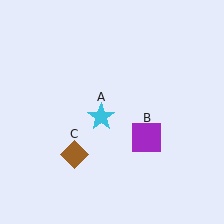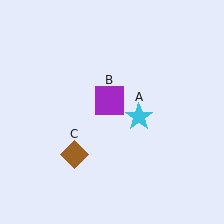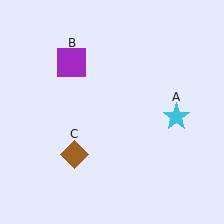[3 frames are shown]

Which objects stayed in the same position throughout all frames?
Brown diamond (object C) remained stationary.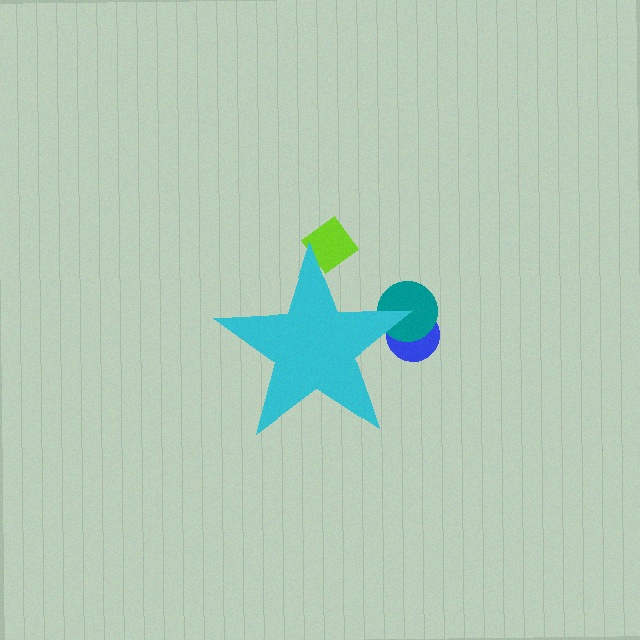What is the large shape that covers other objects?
A cyan star.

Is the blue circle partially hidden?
Yes, the blue circle is partially hidden behind the cyan star.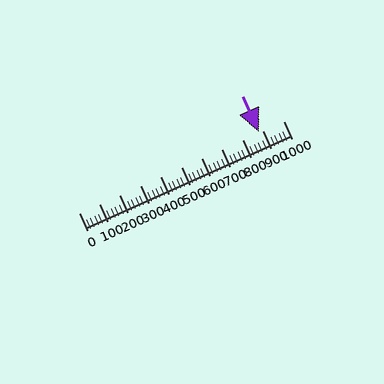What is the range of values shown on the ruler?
The ruler shows values from 0 to 1000.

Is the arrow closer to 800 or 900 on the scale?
The arrow is closer to 900.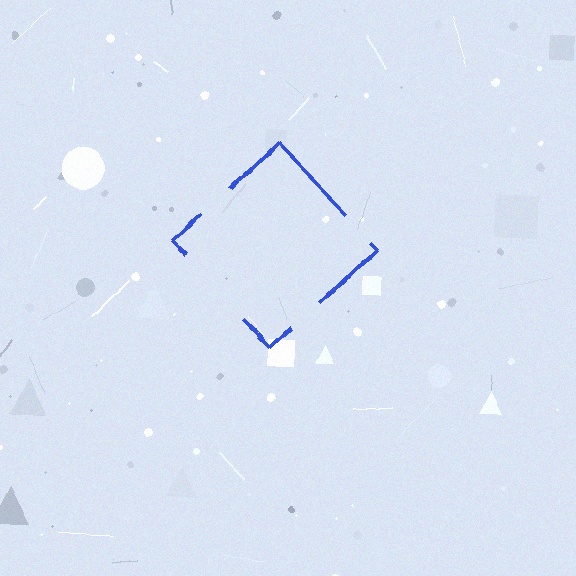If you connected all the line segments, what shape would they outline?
They would outline a diamond.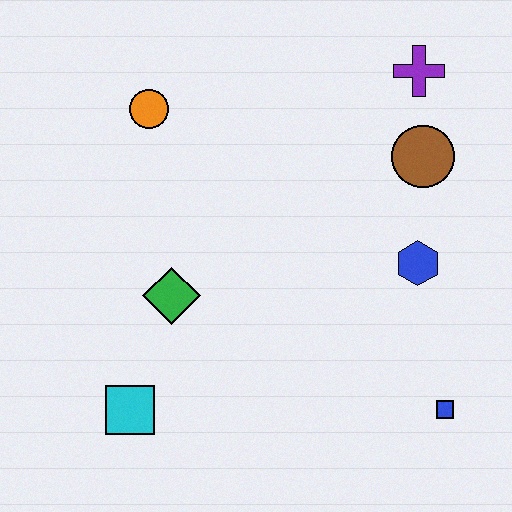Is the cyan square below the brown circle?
Yes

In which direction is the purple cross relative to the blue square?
The purple cross is above the blue square.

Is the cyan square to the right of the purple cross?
No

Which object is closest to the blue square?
The blue hexagon is closest to the blue square.